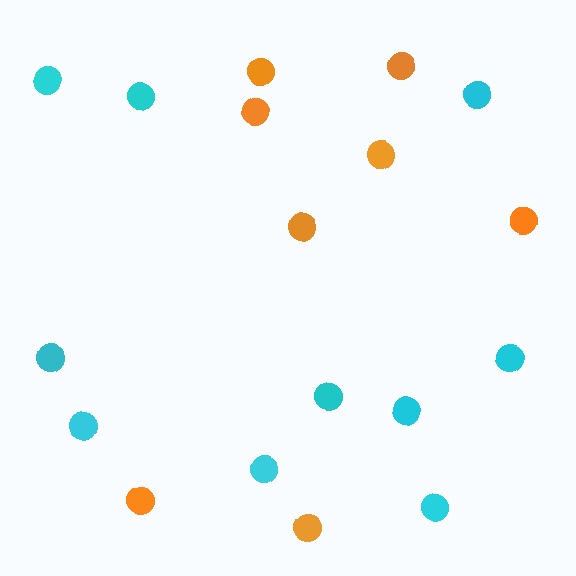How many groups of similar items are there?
There are 2 groups: one group of orange circles (8) and one group of cyan circles (10).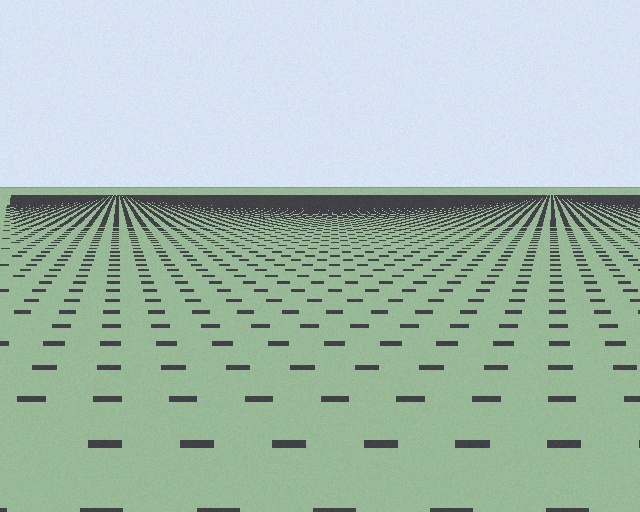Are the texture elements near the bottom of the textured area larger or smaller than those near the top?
Larger. Near the bottom, elements are closer to the viewer and appear at a bigger on-screen size.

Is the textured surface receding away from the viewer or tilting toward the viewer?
The surface is receding away from the viewer. Texture elements get smaller and denser toward the top.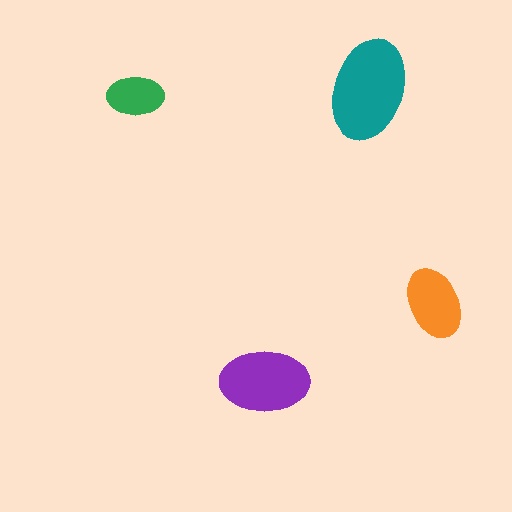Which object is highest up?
The teal ellipse is topmost.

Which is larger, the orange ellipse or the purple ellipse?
The purple one.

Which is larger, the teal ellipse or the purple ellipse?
The teal one.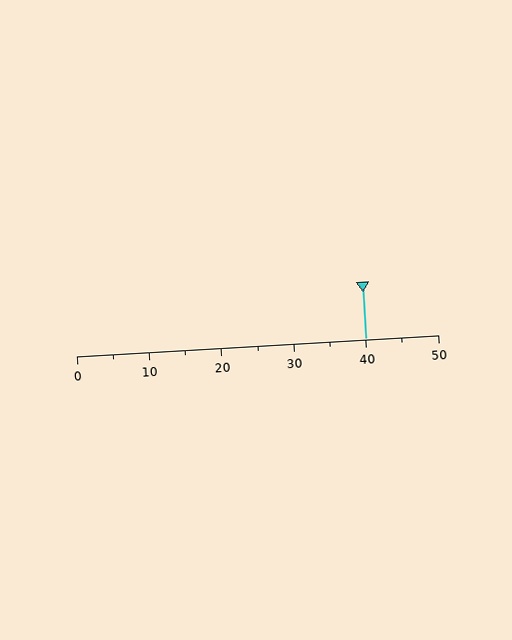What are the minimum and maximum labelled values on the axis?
The axis runs from 0 to 50.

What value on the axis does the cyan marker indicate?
The marker indicates approximately 40.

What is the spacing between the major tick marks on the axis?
The major ticks are spaced 10 apart.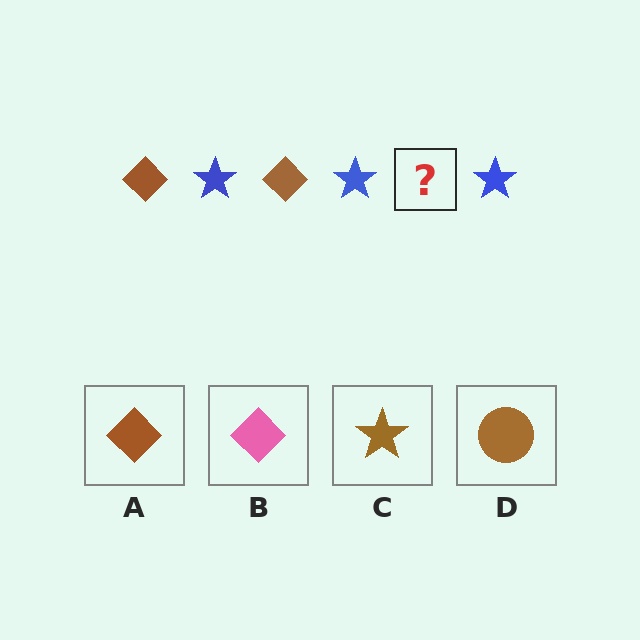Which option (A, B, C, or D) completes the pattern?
A.